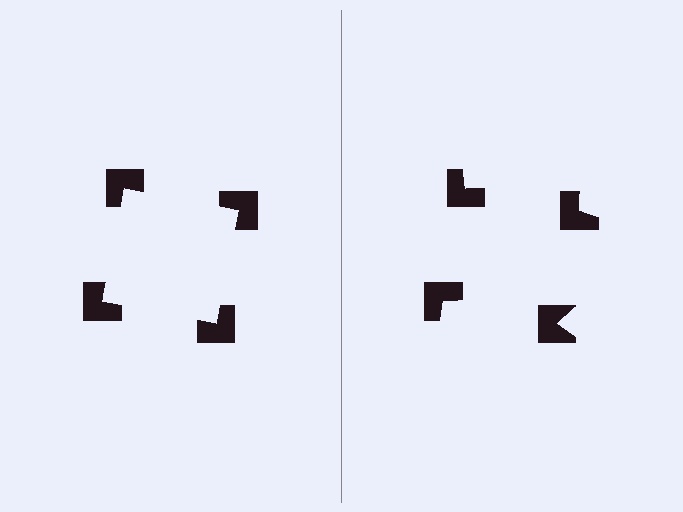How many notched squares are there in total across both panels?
8 — 4 on each side.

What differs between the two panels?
The notched squares are positioned identically on both sides; only the wedge orientations differ. On the left they align to a square; on the right they are misaligned.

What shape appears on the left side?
An illusory square.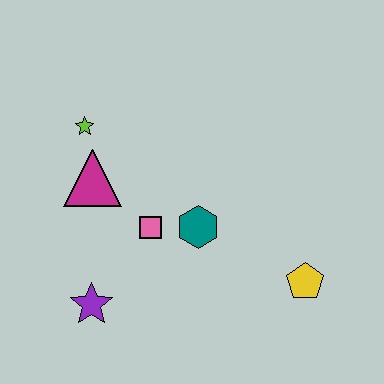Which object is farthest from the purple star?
The yellow pentagon is farthest from the purple star.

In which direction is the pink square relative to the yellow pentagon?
The pink square is to the left of the yellow pentagon.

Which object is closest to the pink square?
The teal hexagon is closest to the pink square.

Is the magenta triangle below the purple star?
No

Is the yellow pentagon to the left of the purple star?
No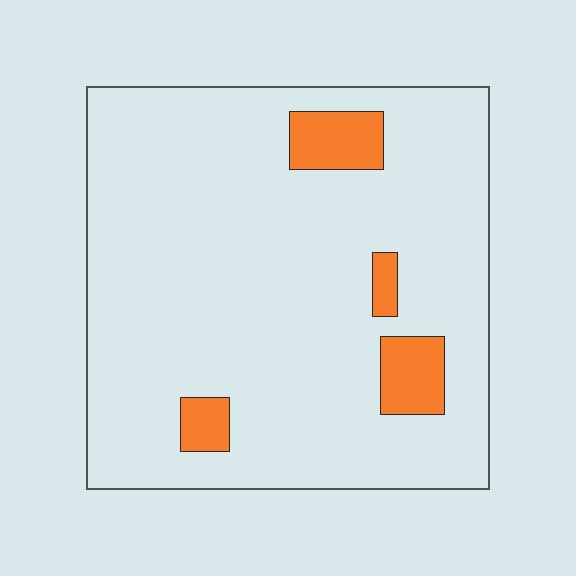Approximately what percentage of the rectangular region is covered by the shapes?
Approximately 10%.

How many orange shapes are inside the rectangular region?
4.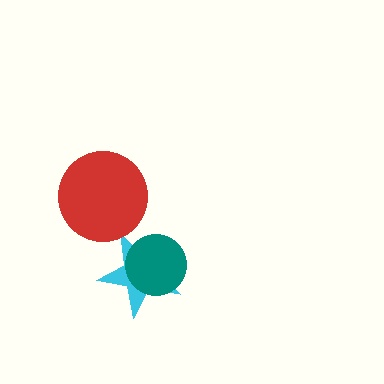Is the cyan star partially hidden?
Yes, it is partially covered by another shape.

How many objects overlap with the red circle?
0 objects overlap with the red circle.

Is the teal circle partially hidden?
No, no other shape covers it.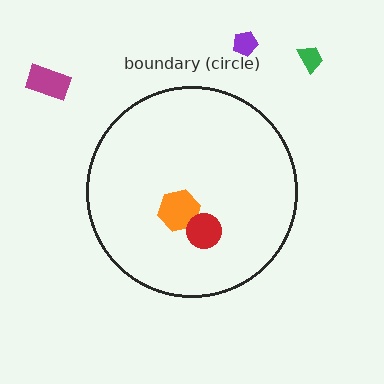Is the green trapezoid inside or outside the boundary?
Outside.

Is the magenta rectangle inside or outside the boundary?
Outside.